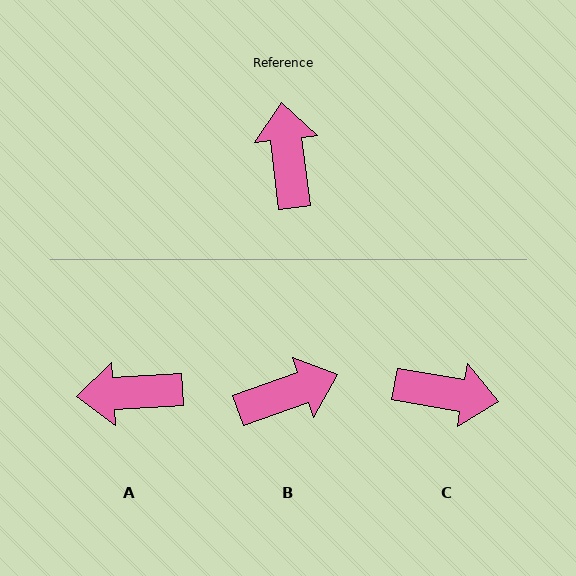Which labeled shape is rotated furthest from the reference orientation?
C, about 106 degrees away.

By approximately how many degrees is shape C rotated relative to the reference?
Approximately 106 degrees clockwise.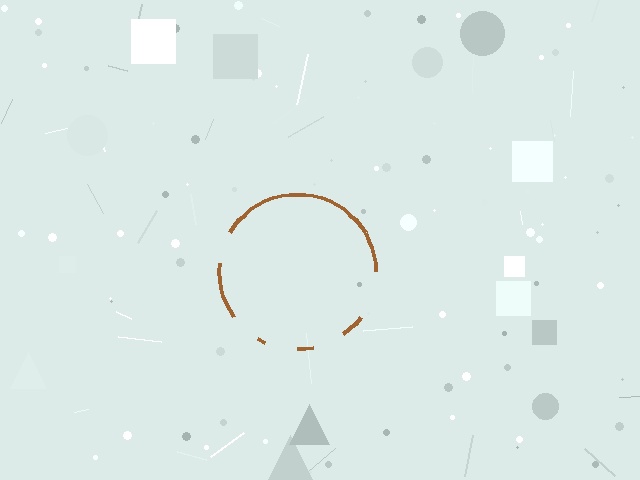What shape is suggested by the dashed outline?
The dashed outline suggests a circle.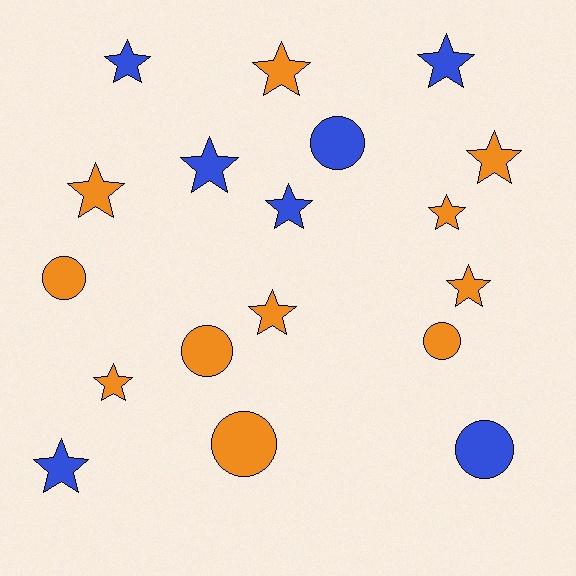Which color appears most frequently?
Orange, with 11 objects.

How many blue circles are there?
There are 2 blue circles.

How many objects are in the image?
There are 18 objects.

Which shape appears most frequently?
Star, with 12 objects.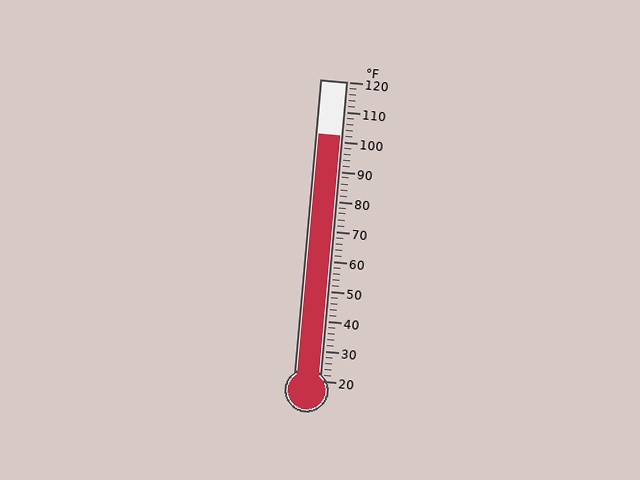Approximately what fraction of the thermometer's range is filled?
The thermometer is filled to approximately 80% of its range.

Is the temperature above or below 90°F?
The temperature is above 90°F.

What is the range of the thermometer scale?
The thermometer scale ranges from 20°F to 120°F.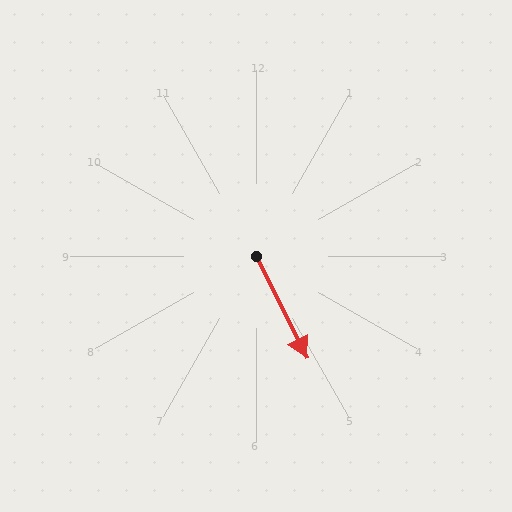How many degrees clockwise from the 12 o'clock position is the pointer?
Approximately 153 degrees.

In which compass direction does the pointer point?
Southeast.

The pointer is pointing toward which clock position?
Roughly 5 o'clock.